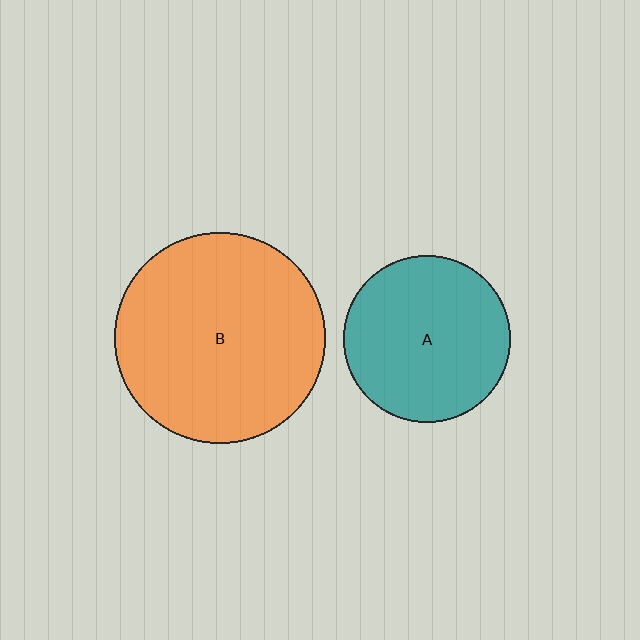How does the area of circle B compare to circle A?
Approximately 1.6 times.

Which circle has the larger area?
Circle B (orange).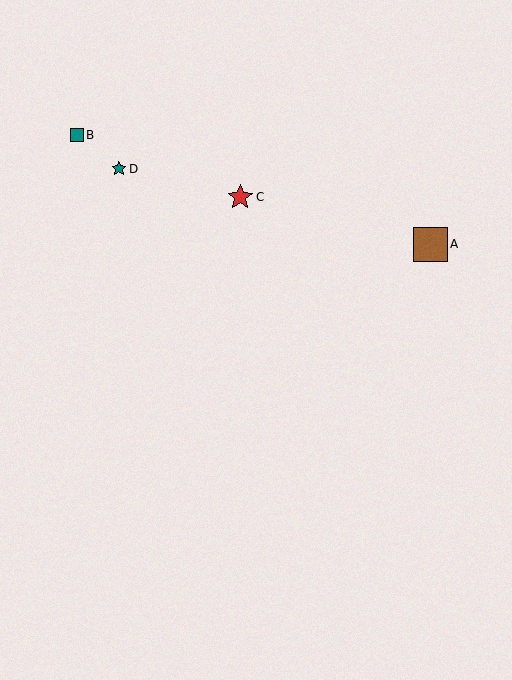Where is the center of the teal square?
The center of the teal square is at (77, 135).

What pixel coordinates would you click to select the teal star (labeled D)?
Click at (119, 169) to select the teal star D.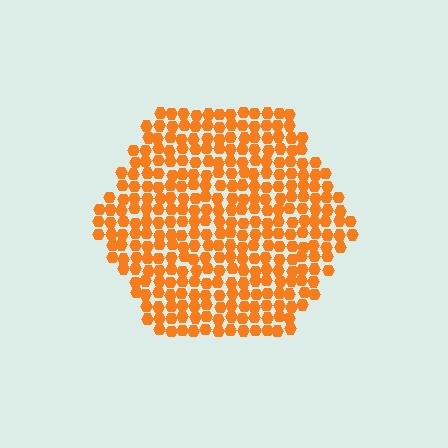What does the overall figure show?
The overall figure shows a hexagon.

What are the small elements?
The small elements are hexagons.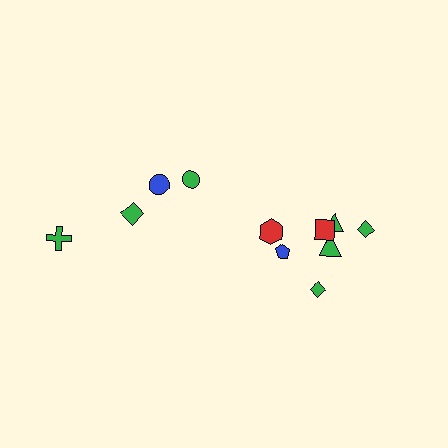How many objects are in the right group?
There are 7 objects.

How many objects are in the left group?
There are 4 objects.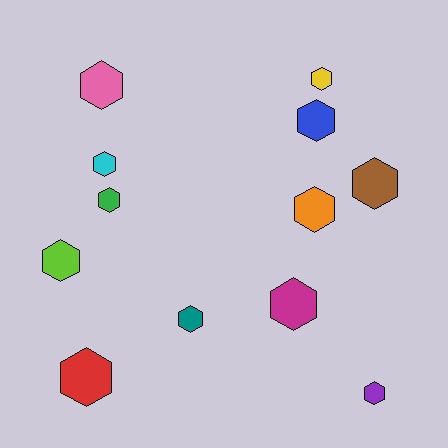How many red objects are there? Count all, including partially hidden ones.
There is 1 red object.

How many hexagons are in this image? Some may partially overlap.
There are 12 hexagons.